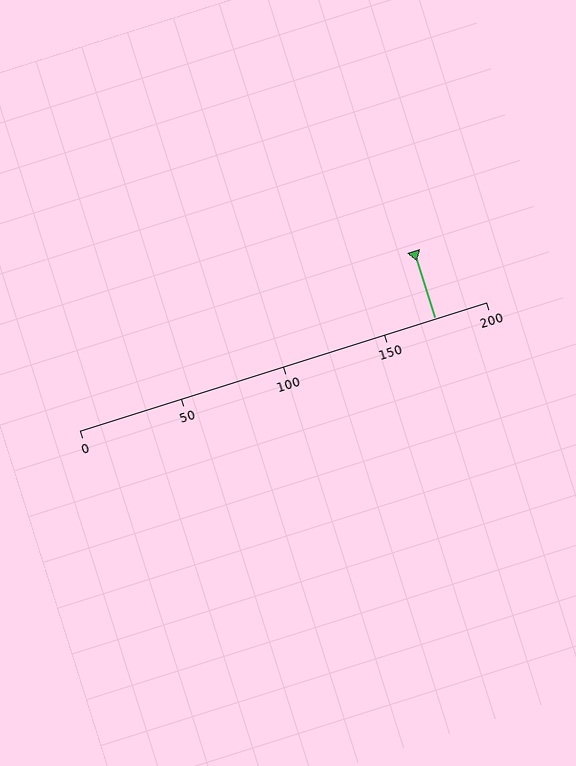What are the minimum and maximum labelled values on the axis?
The axis runs from 0 to 200.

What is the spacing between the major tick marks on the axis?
The major ticks are spaced 50 apart.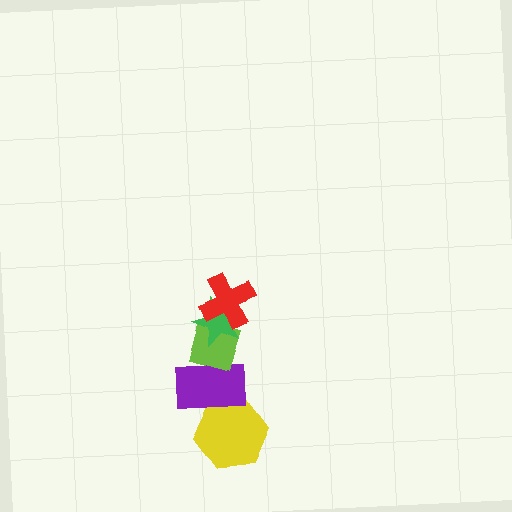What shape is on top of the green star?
The red cross is on top of the green star.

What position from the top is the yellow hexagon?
The yellow hexagon is 5th from the top.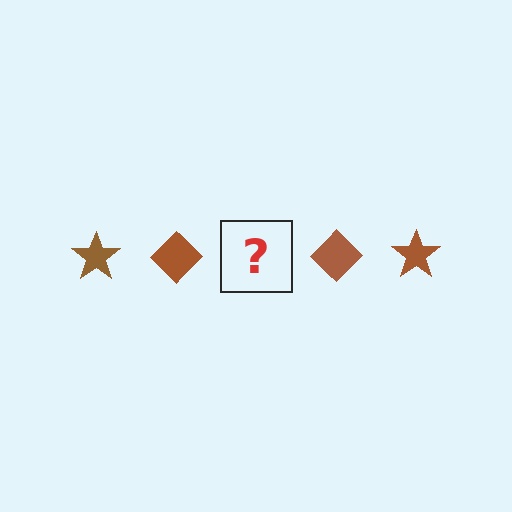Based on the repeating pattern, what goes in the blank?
The blank should be a brown star.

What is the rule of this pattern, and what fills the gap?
The rule is that the pattern cycles through star, diamond shapes in brown. The gap should be filled with a brown star.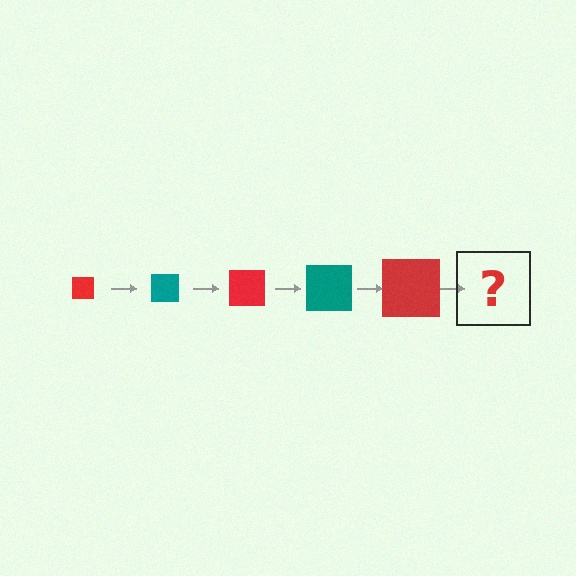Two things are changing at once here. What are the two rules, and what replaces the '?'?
The two rules are that the square grows larger each step and the color cycles through red and teal. The '?' should be a teal square, larger than the previous one.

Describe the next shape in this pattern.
It should be a teal square, larger than the previous one.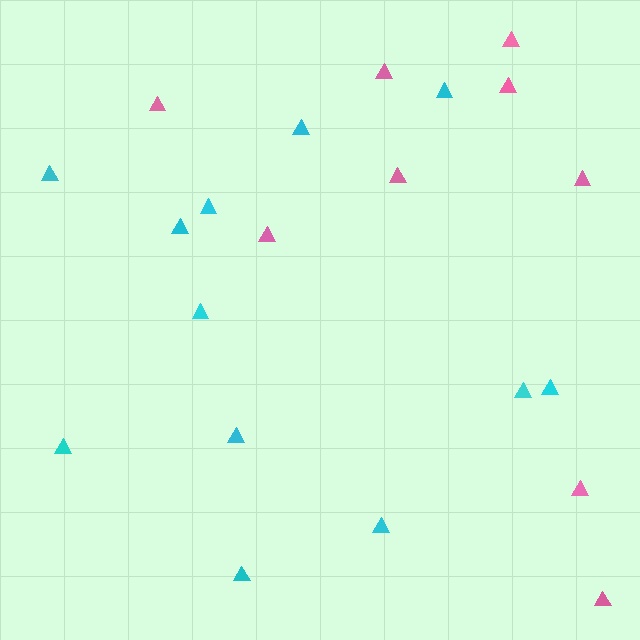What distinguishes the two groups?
There are 2 groups: one group of cyan triangles (12) and one group of pink triangles (9).